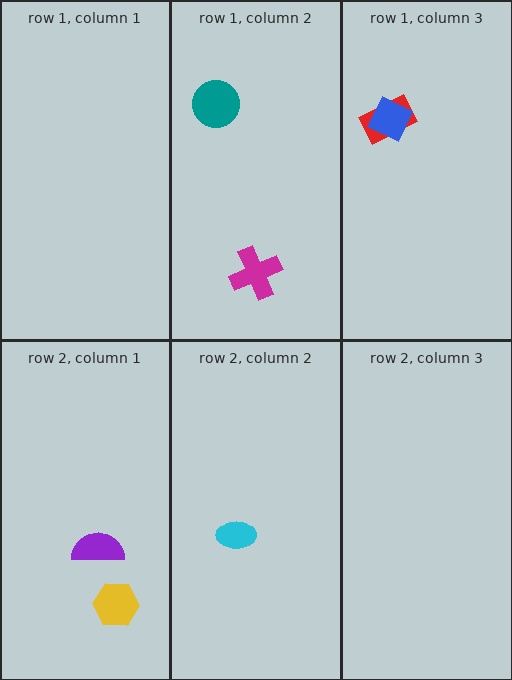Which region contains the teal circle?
The row 1, column 2 region.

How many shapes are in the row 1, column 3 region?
2.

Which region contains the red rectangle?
The row 1, column 3 region.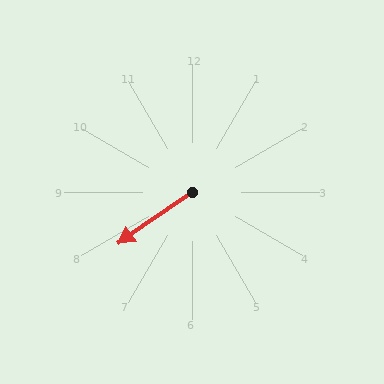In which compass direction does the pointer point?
Southwest.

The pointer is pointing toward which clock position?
Roughly 8 o'clock.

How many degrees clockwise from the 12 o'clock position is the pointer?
Approximately 235 degrees.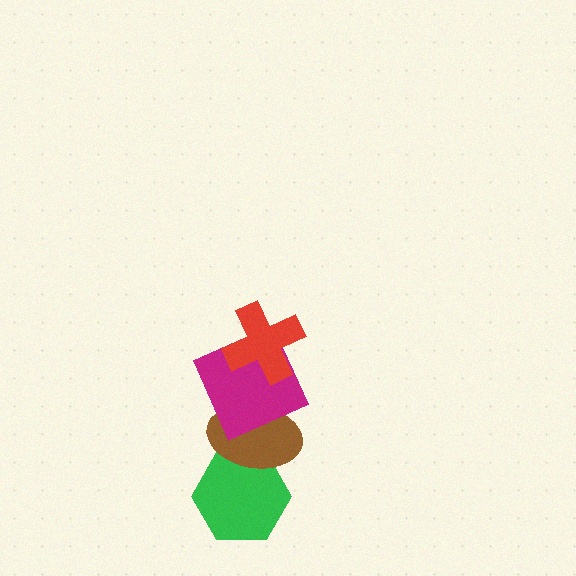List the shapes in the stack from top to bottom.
From top to bottom: the red cross, the magenta square, the brown ellipse, the green hexagon.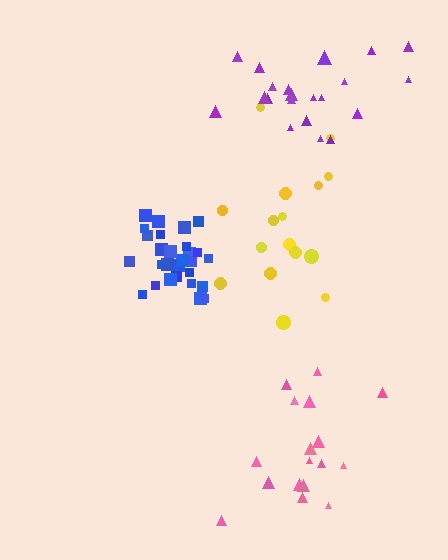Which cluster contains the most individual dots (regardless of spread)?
Blue (29).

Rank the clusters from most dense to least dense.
blue, purple, pink, yellow.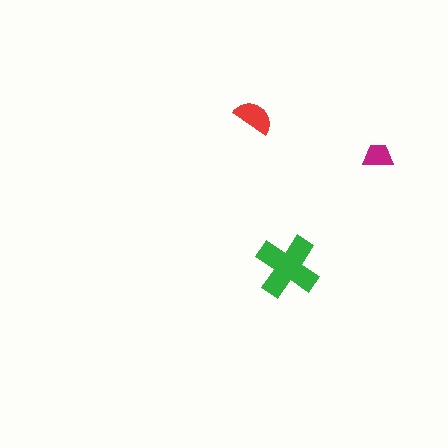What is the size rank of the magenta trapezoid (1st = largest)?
3rd.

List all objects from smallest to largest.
The magenta trapezoid, the red semicircle, the green cross.